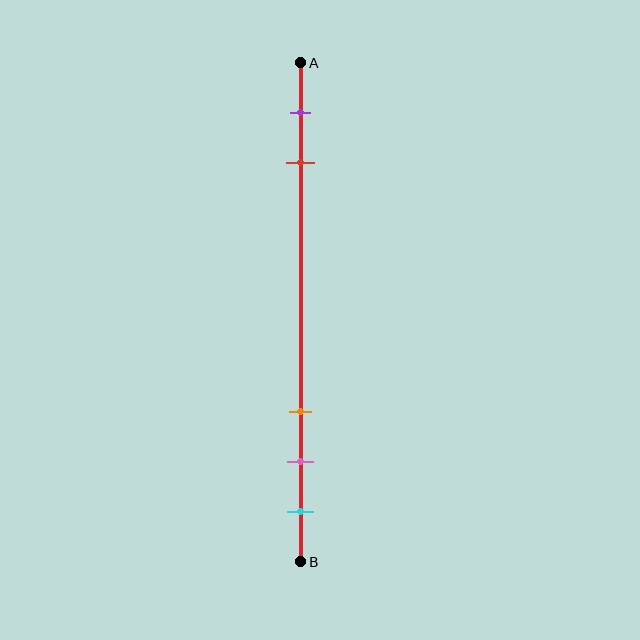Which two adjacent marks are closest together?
The pink and cyan marks are the closest adjacent pair.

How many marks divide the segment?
There are 5 marks dividing the segment.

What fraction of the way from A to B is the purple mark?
The purple mark is approximately 10% (0.1) of the way from A to B.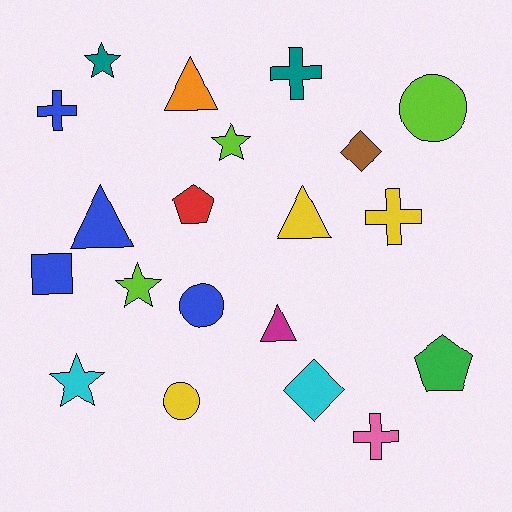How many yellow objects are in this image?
There are 3 yellow objects.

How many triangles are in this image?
There are 4 triangles.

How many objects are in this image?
There are 20 objects.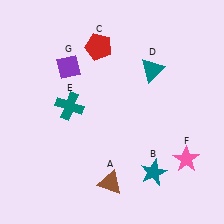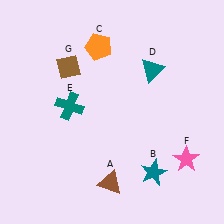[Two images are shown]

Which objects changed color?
C changed from red to orange. G changed from purple to brown.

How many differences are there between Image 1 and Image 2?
There are 2 differences between the two images.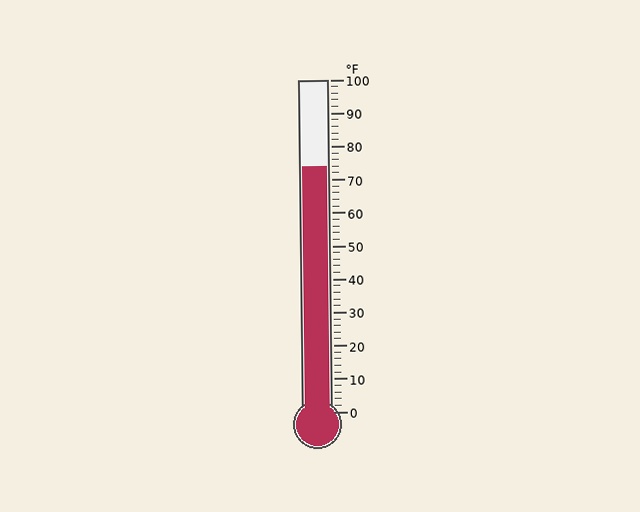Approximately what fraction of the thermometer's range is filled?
The thermometer is filled to approximately 75% of its range.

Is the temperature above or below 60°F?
The temperature is above 60°F.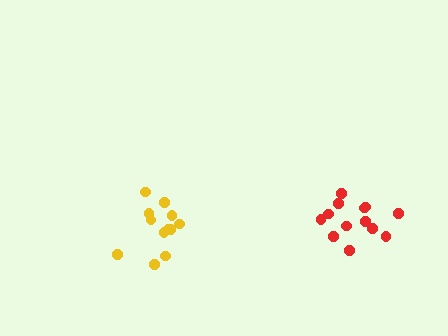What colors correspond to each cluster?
The clusters are colored: yellow, red.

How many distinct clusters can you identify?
There are 2 distinct clusters.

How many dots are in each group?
Group 1: 12 dots, Group 2: 13 dots (25 total).